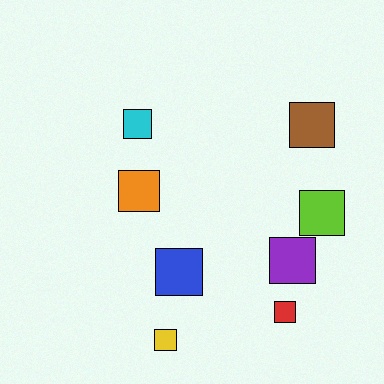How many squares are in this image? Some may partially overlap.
There are 8 squares.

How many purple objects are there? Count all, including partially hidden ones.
There is 1 purple object.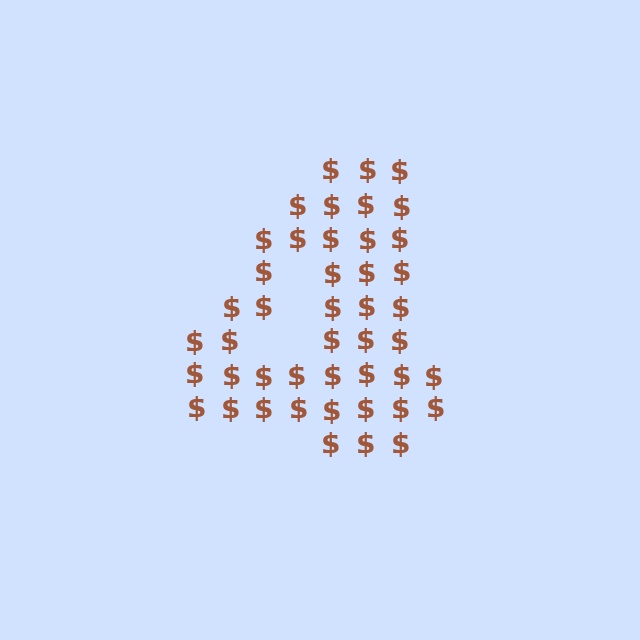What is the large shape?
The large shape is the digit 4.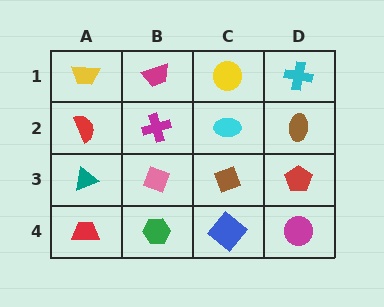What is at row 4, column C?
A blue diamond.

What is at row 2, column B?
A magenta cross.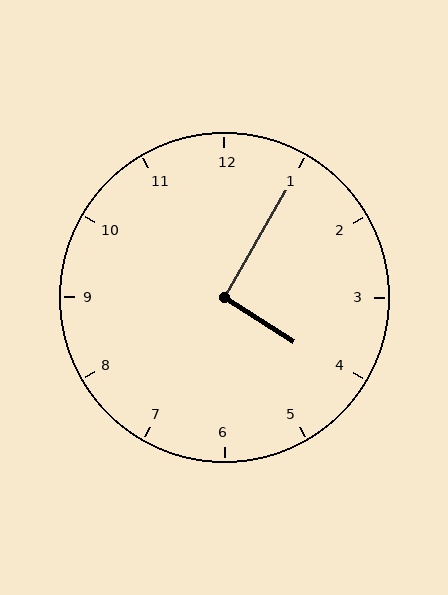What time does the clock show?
4:05.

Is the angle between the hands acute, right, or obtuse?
It is right.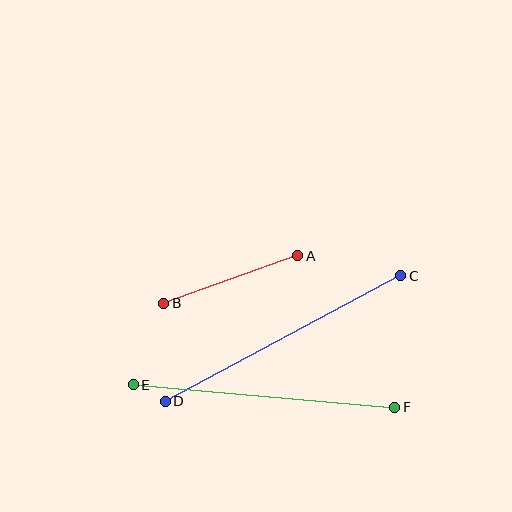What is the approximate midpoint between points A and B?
The midpoint is at approximately (231, 280) pixels.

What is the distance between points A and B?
The distance is approximately 142 pixels.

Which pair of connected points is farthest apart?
Points C and D are farthest apart.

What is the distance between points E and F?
The distance is approximately 263 pixels.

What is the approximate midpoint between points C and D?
The midpoint is at approximately (283, 339) pixels.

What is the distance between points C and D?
The distance is approximately 267 pixels.